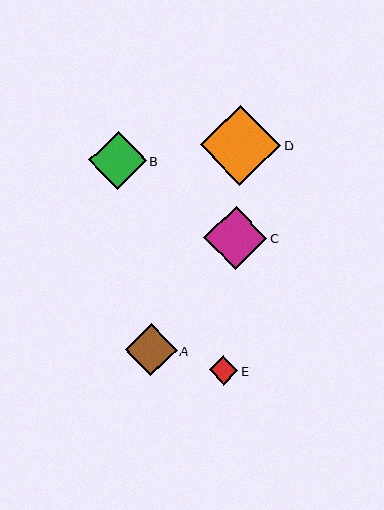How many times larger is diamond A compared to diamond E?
Diamond A is approximately 1.8 times the size of diamond E.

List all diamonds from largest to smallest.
From largest to smallest: D, C, B, A, E.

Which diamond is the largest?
Diamond D is the largest with a size of approximately 80 pixels.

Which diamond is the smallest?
Diamond E is the smallest with a size of approximately 29 pixels.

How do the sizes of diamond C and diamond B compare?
Diamond C and diamond B are approximately the same size.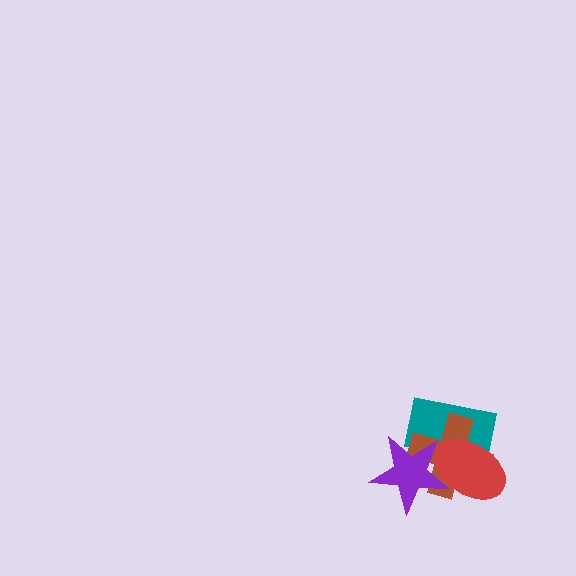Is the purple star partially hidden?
Yes, it is partially covered by another shape.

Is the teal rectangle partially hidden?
Yes, it is partially covered by another shape.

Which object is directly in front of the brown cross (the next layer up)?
The purple star is directly in front of the brown cross.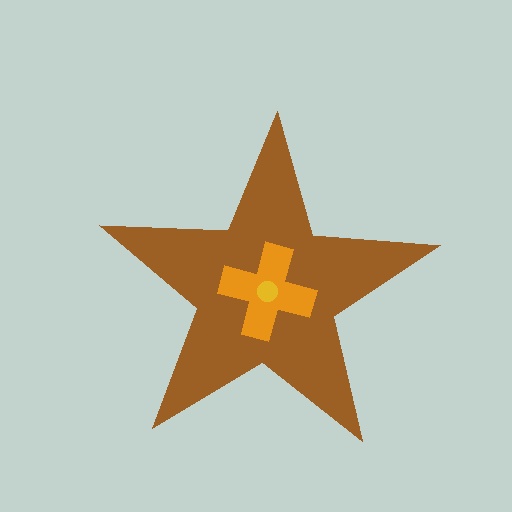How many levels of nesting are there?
3.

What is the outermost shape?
The brown star.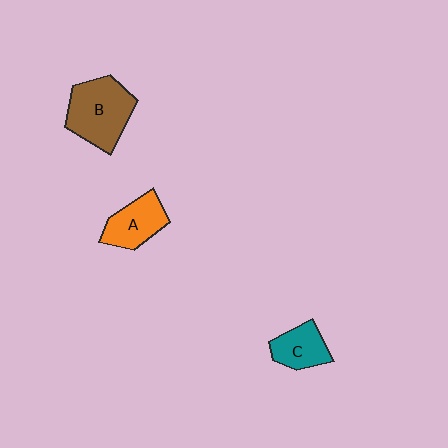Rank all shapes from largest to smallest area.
From largest to smallest: B (brown), A (orange), C (teal).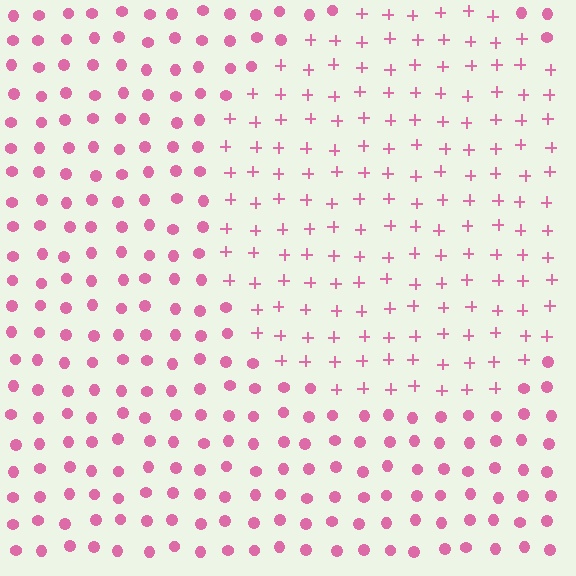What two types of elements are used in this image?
The image uses plus signs inside the circle region and circles outside it.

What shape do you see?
I see a circle.